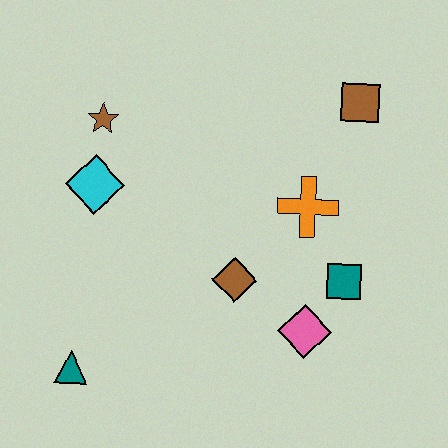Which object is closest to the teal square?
The pink diamond is closest to the teal square.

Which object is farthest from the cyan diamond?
The brown square is farthest from the cyan diamond.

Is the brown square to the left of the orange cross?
No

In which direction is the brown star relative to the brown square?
The brown star is to the left of the brown square.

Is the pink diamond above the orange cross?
No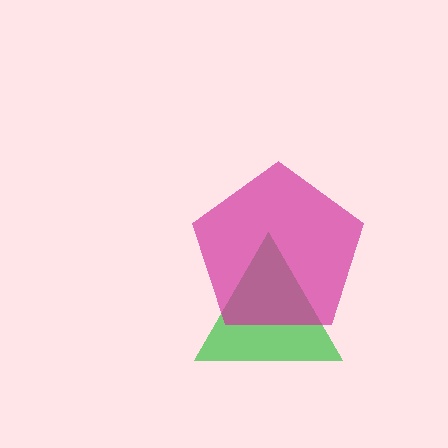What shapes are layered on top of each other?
The layered shapes are: a green triangle, a magenta pentagon.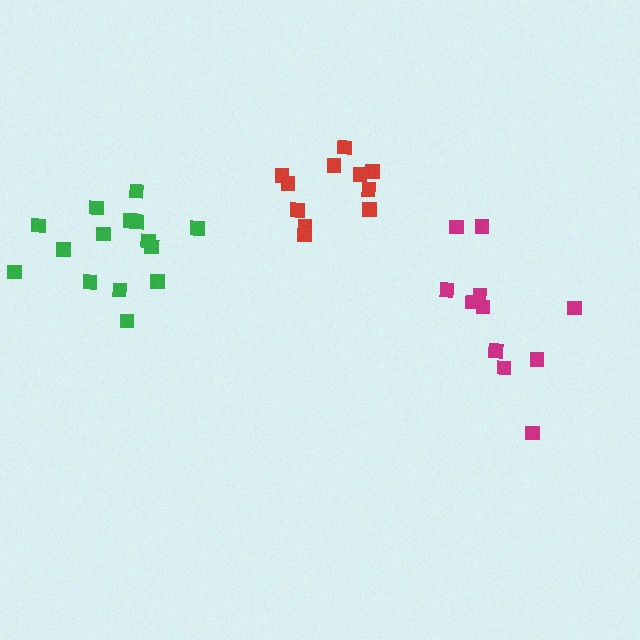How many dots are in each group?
Group 1: 11 dots, Group 2: 15 dots, Group 3: 11 dots (37 total).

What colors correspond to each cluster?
The clusters are colored: red, green, magenta.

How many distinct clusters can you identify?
There are 3 distinct clusters.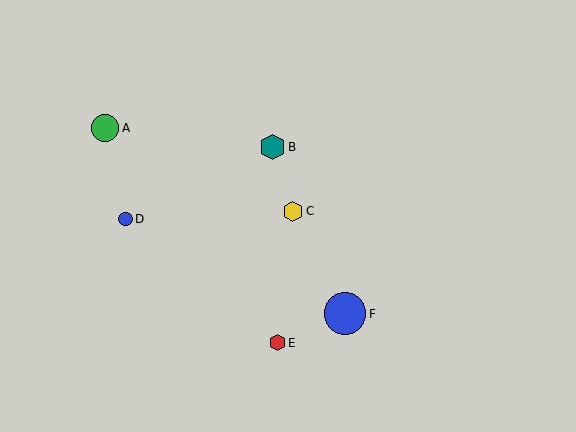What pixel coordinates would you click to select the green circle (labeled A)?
Click at (105, 128) to select the green circle A.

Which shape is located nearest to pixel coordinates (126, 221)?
The blue circle (labeled D) at (126, 219) is nearest to that location.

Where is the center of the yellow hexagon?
The center of the yellow hexagon is at (293, 212).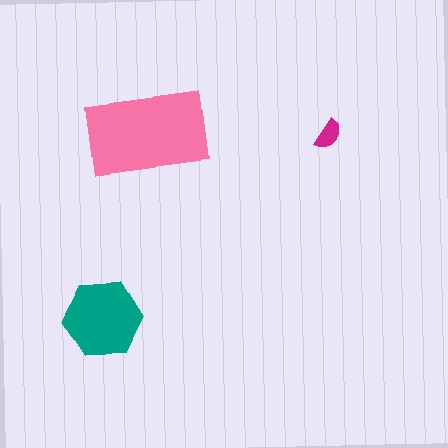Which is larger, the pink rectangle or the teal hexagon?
The pink rectangle.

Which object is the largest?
The pink rectangle.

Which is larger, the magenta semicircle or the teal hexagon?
The teal hexagon.